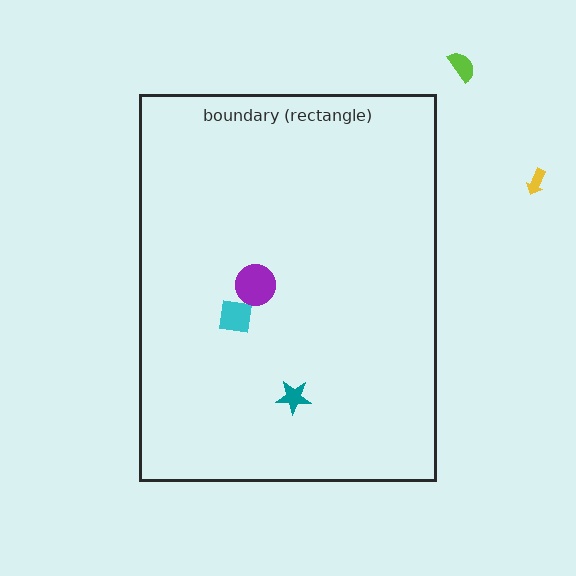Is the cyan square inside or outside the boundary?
Inside.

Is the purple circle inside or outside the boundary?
Inside.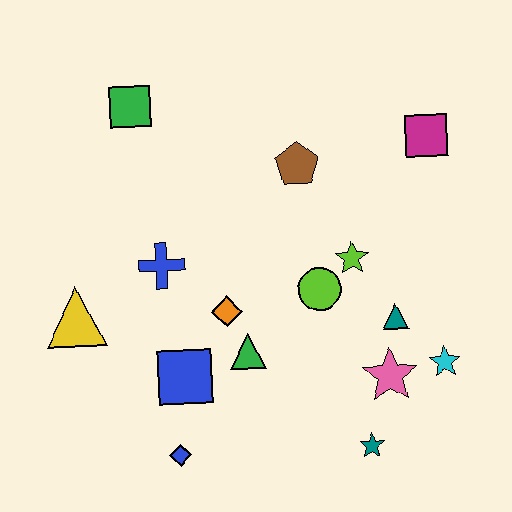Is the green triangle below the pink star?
No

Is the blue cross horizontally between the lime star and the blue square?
No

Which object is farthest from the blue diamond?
The magenta square is farthest from the blue diamond.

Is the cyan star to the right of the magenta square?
Yes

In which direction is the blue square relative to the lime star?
The blue square is to the left of the lime star.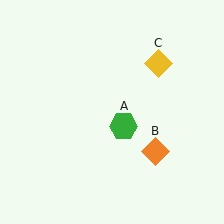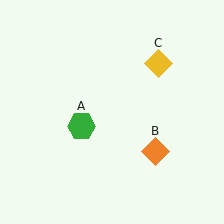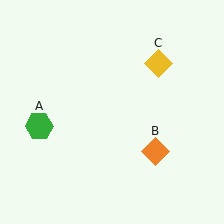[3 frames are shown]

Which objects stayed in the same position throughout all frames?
Orange diamond (object B) and yellow diamond (object C) remained stationary.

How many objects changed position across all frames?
1 object changed position: green hexagon (object A).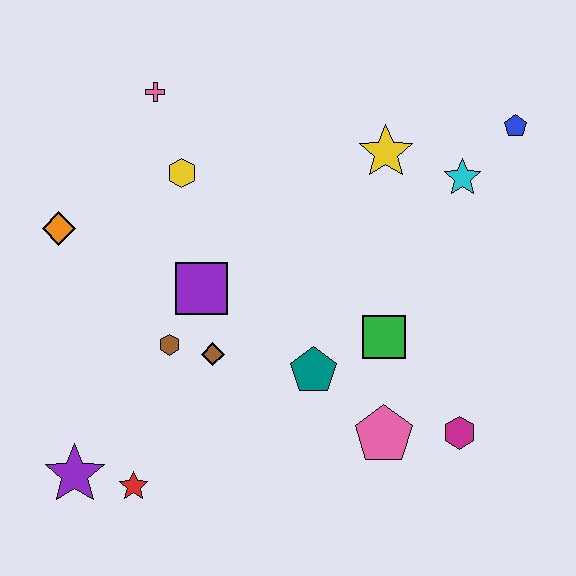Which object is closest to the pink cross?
The yellow hexagon is closest to the pink cross.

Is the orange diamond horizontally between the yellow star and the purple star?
No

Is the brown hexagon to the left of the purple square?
Yes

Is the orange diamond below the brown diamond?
No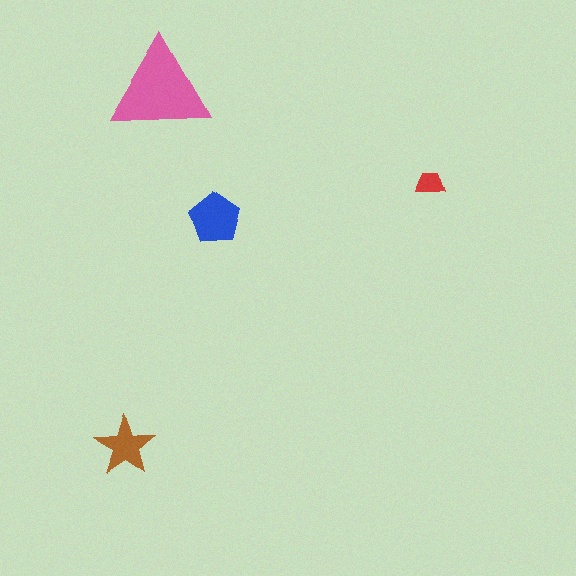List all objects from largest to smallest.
The pink triangle, the blue pentagon, the brown star, the red trapezoid.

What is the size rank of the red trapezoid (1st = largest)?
4th.